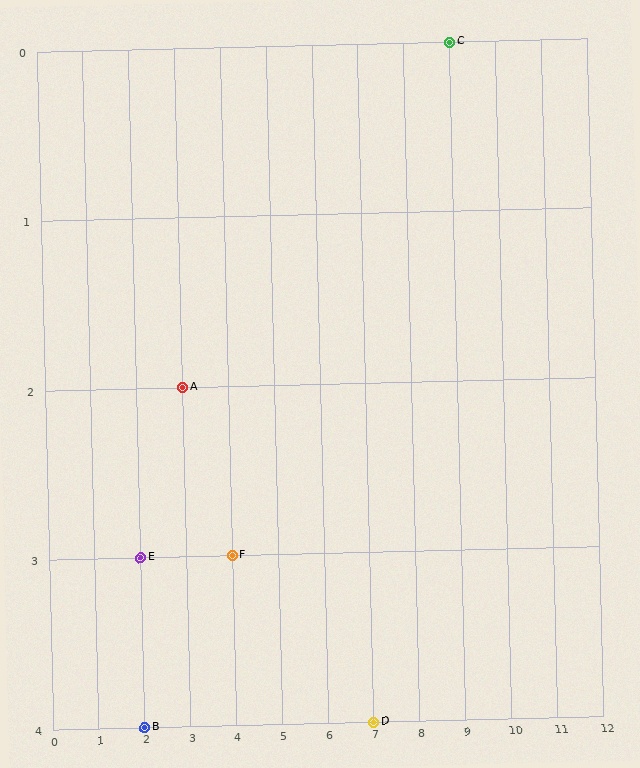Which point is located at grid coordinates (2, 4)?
Point B is at (2, 4).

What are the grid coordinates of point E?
Point E is at grid coordinates (2, 3).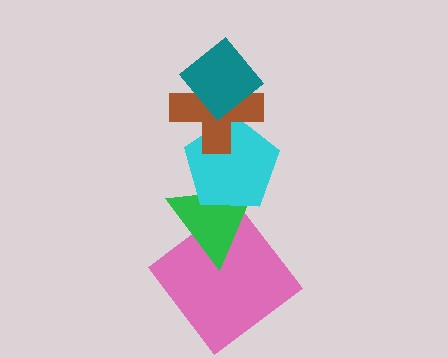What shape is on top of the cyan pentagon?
The brown cross is on top of the cyan pentagon.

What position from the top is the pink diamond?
The pink diamond is 5th from the top.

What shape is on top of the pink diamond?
The green triangle is on top of the pink diamond.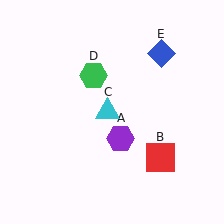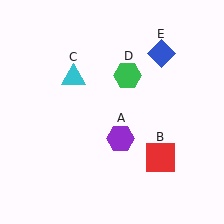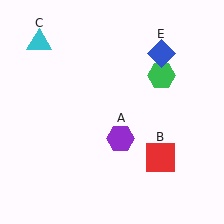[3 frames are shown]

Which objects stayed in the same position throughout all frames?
Purple hexagon (object A) and red square (object B) and blue diamond (object E) remained stationary.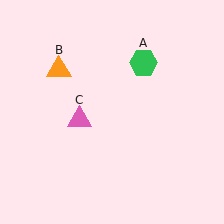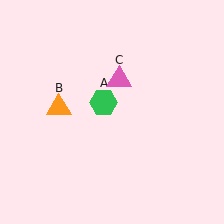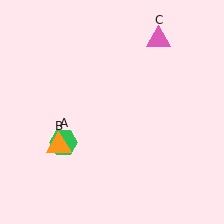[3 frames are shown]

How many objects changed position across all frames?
3 objects changed position: green hexagon (object A), orange triangle (object B), pink triangle (object C).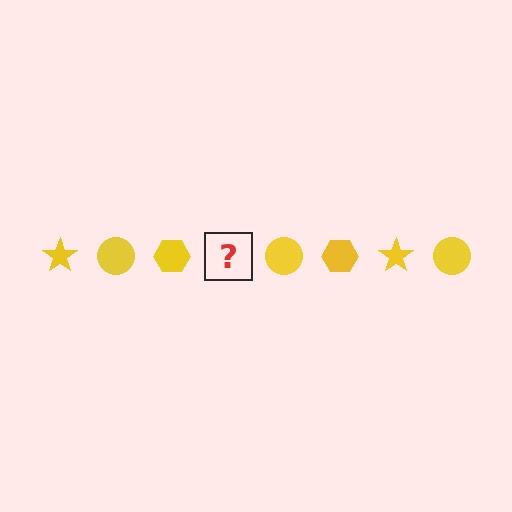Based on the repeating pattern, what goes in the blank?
The blank should be a yellow star.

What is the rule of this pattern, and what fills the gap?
The rule is that the pattern cycles through star, circle, hexagon shapes in yellow. The gap should be filled with a yellow star.